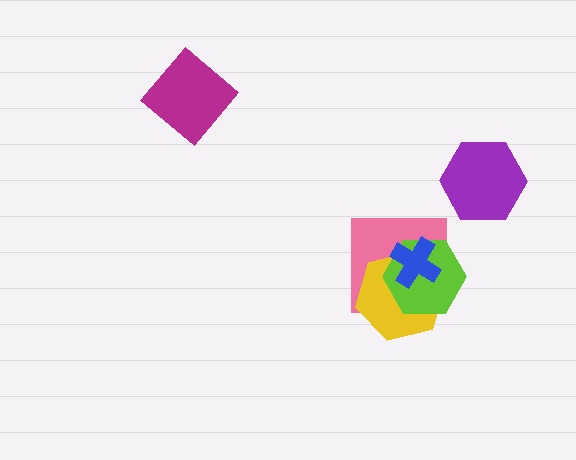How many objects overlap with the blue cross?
3 objects overlap with the blue cross.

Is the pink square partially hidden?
Yes, it is partially covered by another shape.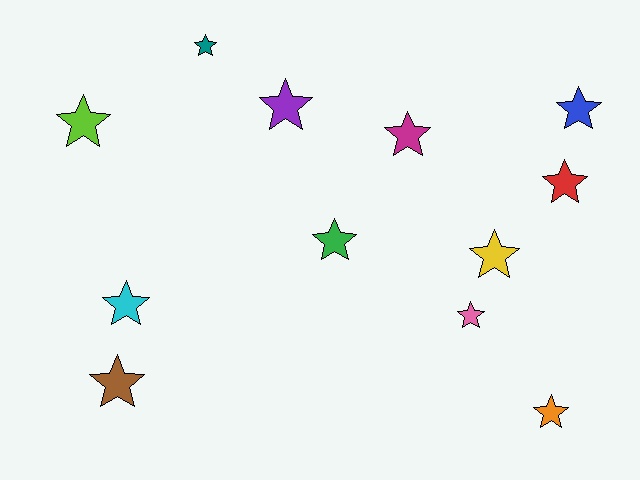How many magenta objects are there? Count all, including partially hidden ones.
There is 1 magenta object.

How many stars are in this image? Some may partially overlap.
There are 12 stars.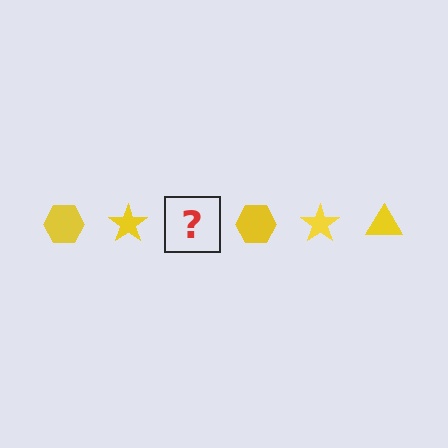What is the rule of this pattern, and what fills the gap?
The rule is that the pattern cycles through hexagon, star, triangle shapes in yellow. The gap should be filled with a yellow triangle.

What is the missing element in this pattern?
The missing element is a yellow triangle.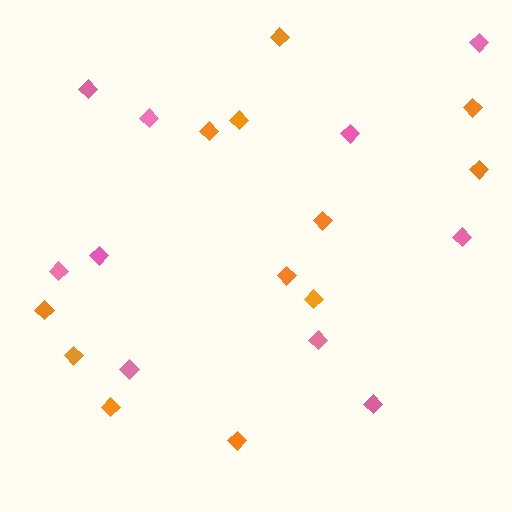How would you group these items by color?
There are 2 groups: one group of orange diamonds (12) and one group of pink diamonds (10).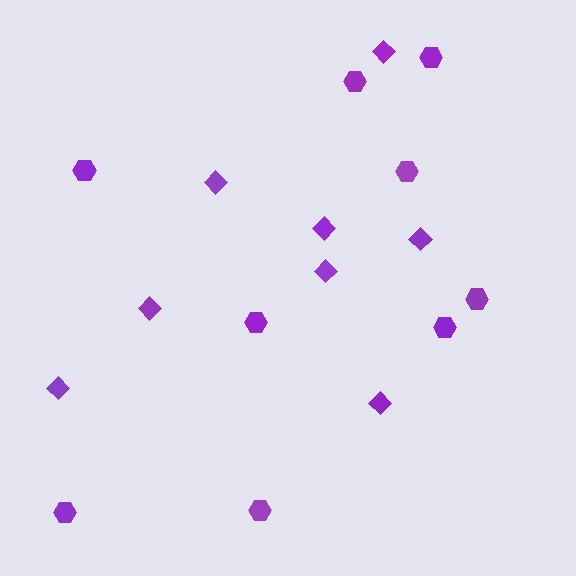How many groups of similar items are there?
There are 2 groups: one group of hexagons (9) and one group of diamonds (8).